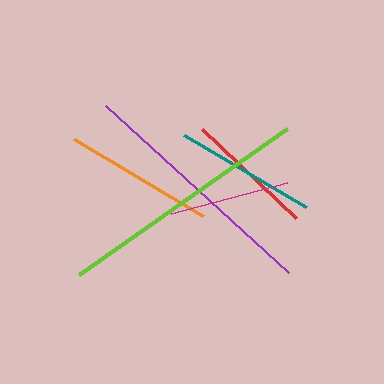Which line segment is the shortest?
The magenta line is the shortest at approximately 120 pixels.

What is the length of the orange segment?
The orange segment is approximately 150 pixels long.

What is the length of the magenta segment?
The magenta segment is approximately 120 pixels long.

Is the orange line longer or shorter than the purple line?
The purple line is longer than the orange line.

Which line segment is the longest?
The lime line is the longest at approximately 253 pixels.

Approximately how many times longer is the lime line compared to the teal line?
The lime line is approximately 1.8 times the length of the teal line.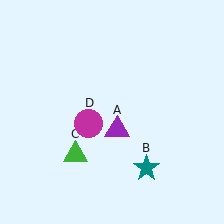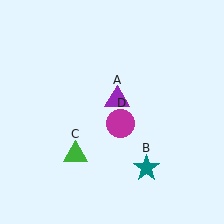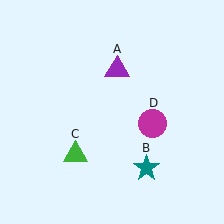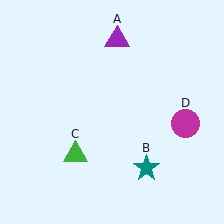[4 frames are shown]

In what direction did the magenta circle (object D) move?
The magenta circle (object D) moved right.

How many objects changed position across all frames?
2 objects changed position: purple triangle (object A), magenta circle (object D).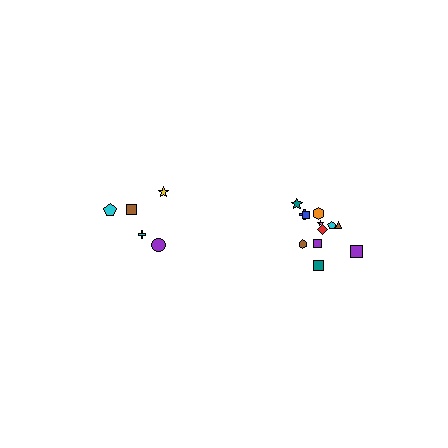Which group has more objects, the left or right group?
The right group.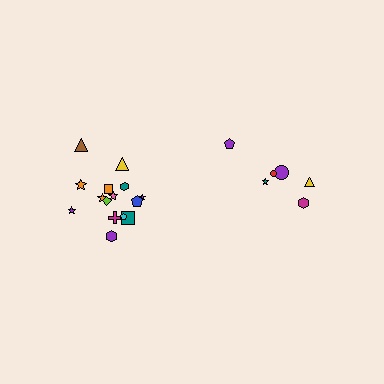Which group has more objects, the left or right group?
The left group.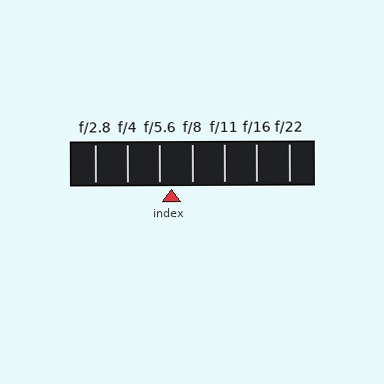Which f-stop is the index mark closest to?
The index mark is closest to f/5.6.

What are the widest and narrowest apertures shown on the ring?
The widest aperture shown is f/2.8 and the narrowest is f/22.